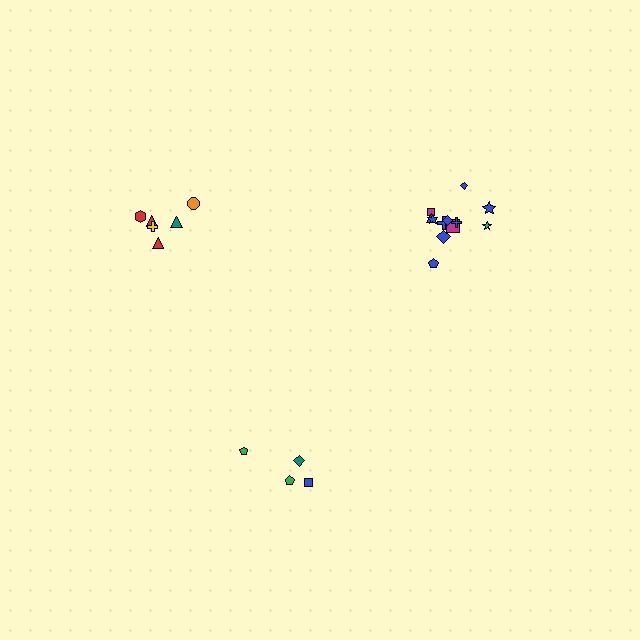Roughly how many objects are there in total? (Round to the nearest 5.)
Roughly 20 objects in total.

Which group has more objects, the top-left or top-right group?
The top-right group.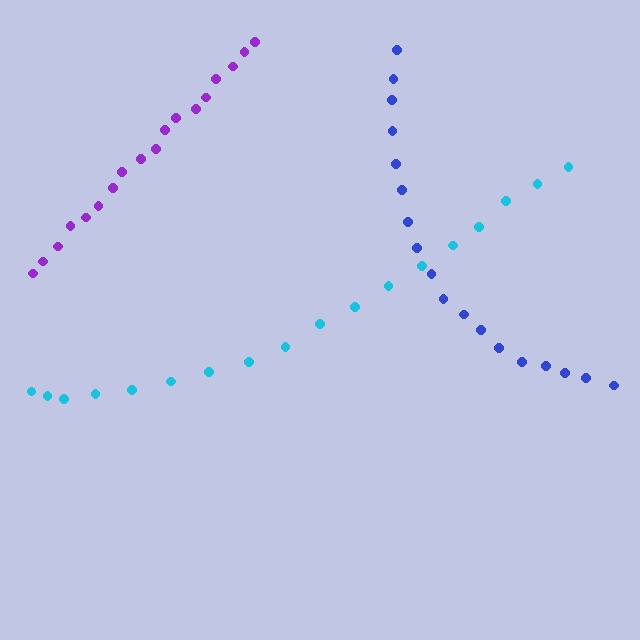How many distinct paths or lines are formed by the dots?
There are 3 distinct paths.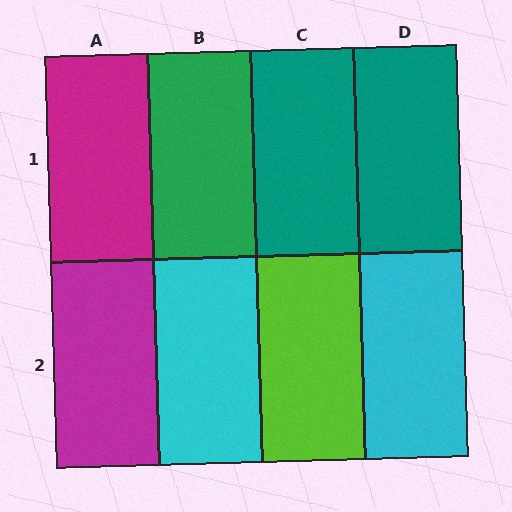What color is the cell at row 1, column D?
Teal.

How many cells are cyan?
2 cells are cyan.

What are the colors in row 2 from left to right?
Magenta, cyan, lime, cyan.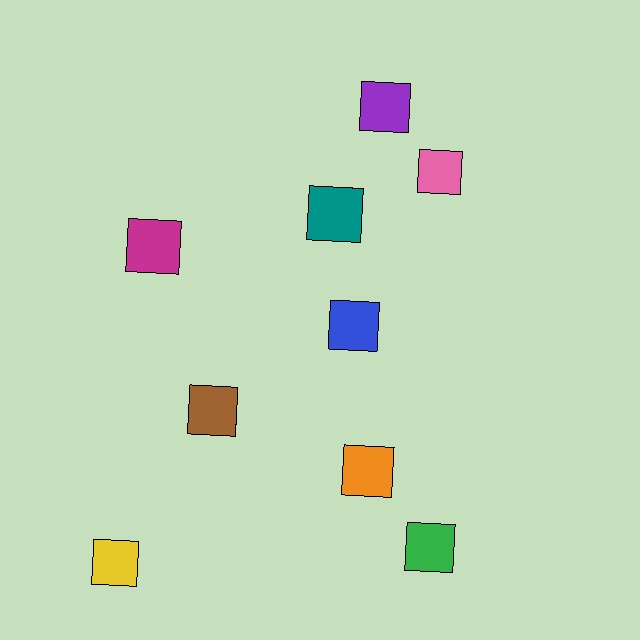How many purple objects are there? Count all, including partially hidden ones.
There is 1 purple object.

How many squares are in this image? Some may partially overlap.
There are 9 squares.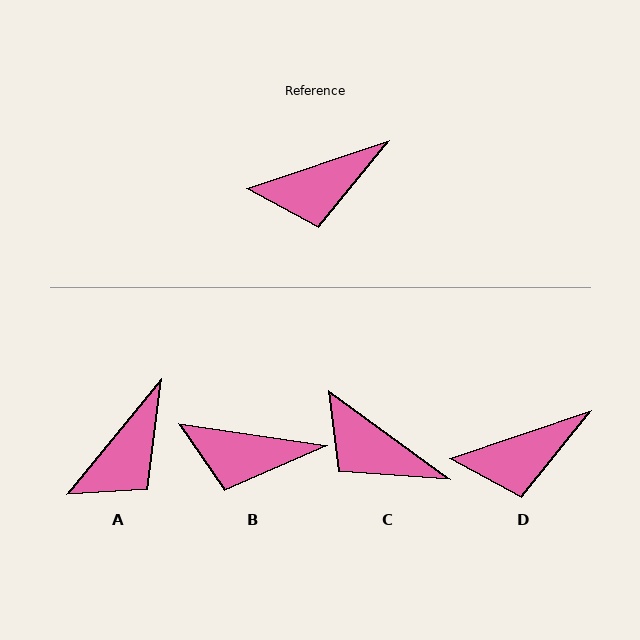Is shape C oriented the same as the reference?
No, it is off by about 55 degrees.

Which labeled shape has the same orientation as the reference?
D.